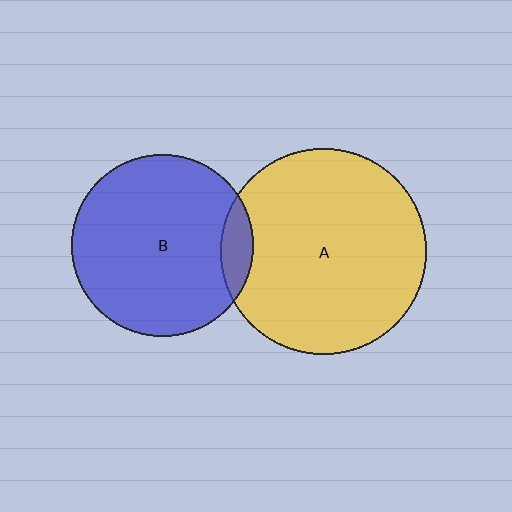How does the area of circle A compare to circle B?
Approximately 1.3 times.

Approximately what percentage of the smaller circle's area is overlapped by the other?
Approximately 10%.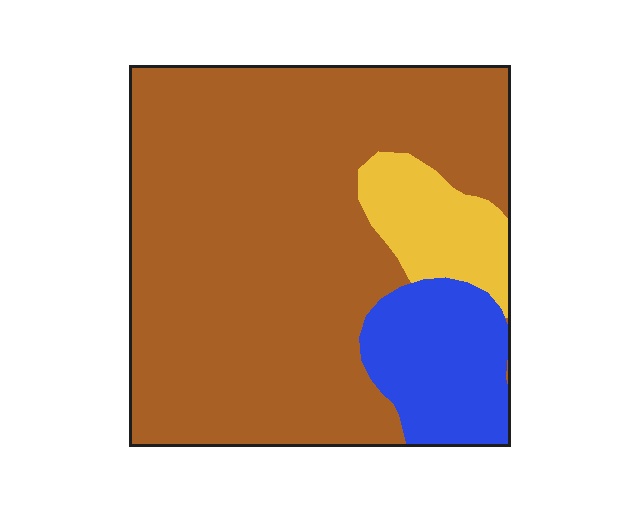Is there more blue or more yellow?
Blue.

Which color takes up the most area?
Brown, at roughly 75%.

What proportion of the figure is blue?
Blue covers around 15% of the figure.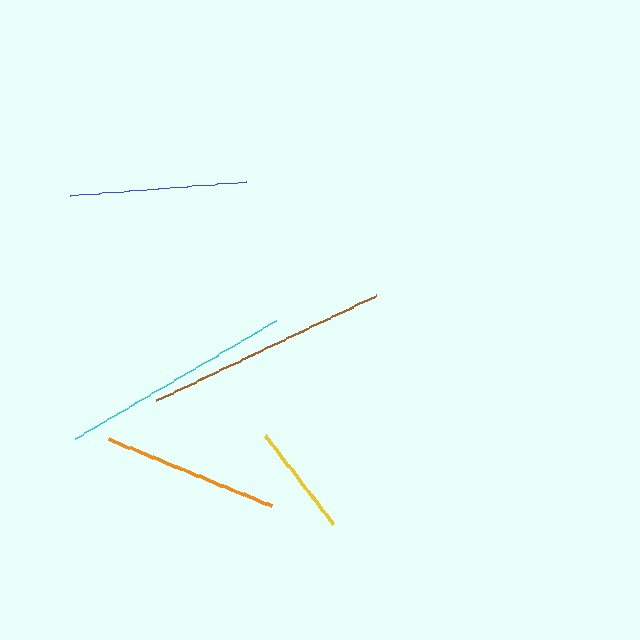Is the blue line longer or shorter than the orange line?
The orange line is longer than the blue line.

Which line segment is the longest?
The brown line is the longest at approximately 243 pixels.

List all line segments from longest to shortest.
From longest to shortest: brown, cyan, orange, blue, yellow.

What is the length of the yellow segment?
The yellow segment is approximately 111 pixels long.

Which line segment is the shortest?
The yellow line is the shortest at approximately 111 pixels.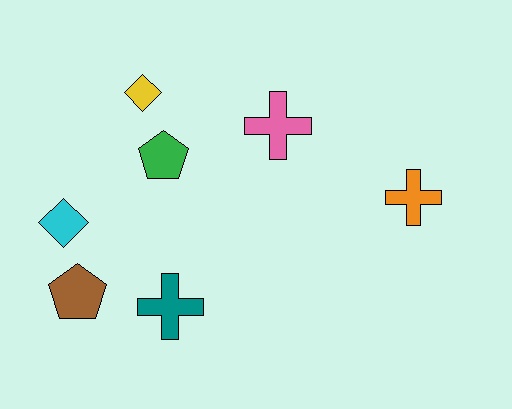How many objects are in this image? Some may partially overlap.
There are 7 objects.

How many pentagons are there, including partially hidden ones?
There are 2 pentagons.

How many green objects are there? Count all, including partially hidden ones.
There is 1 green object.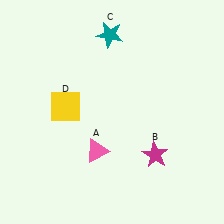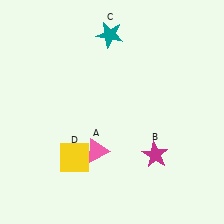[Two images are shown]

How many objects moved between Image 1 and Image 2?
1 object moved between the two images.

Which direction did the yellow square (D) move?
The yellow square (D) moved down.